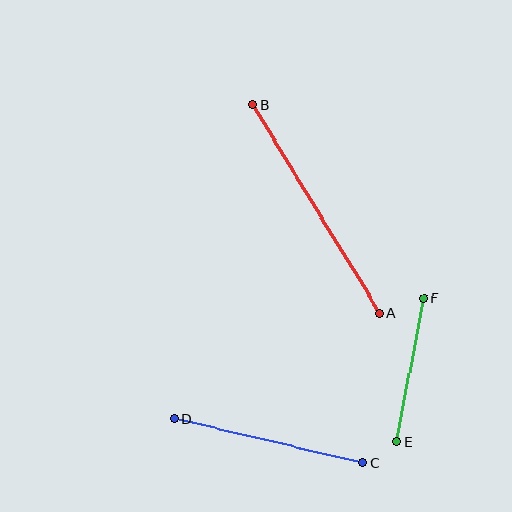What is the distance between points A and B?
The distance is approximately 243 pixels.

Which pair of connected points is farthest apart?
Points A and B are farthest apart.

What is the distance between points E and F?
The distance is approximately 146 pixels.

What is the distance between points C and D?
The distance is approximately 194 pixels.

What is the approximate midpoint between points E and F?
The midpoint is at approximately (410, 370) pixels.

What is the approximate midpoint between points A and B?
The midpoint is at approximately (316, 209) pixels.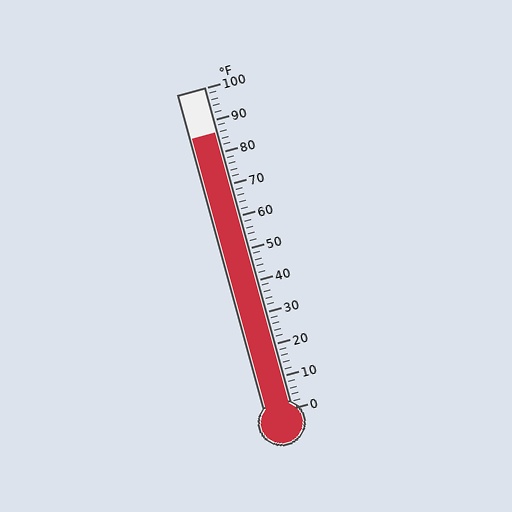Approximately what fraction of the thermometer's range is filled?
The thermometer is filled to approximately 85% of its range.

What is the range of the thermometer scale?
The thermometer scale ranges from 0°F to 100°F.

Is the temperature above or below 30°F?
The temperature is above 30°F.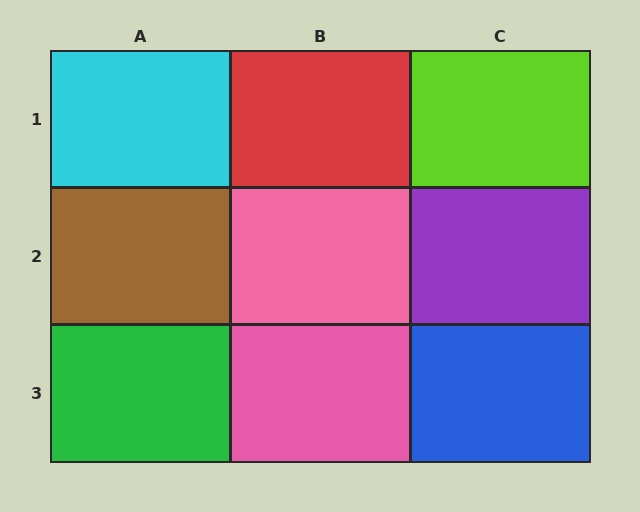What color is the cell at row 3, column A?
Green.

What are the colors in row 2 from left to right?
Brown, pink, purple.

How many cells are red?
1 cell is red.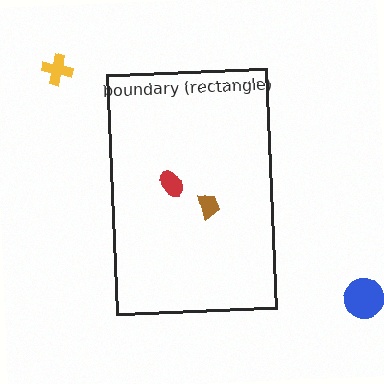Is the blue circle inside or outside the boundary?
Outside.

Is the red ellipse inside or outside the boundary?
Inside.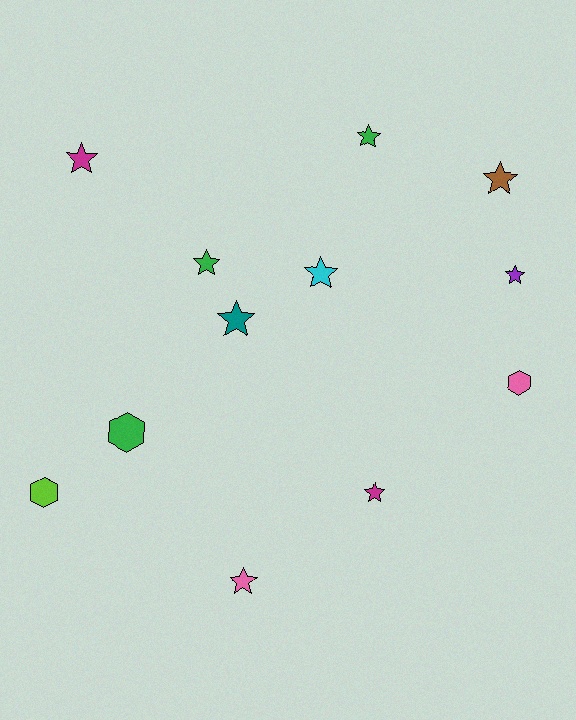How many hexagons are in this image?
There are 3 hexagons.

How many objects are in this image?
There are 12 objects.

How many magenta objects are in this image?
There are 2 magenta objects.